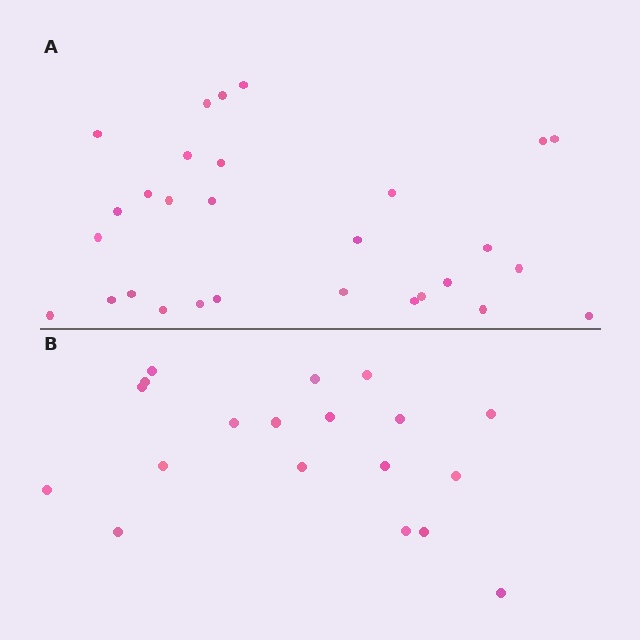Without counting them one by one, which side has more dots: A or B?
Region A (the top region) has more dots.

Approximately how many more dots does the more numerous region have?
Region A has roughly 10 or so more dots than region B.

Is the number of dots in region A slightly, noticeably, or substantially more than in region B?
Region A has substantially more. The ratio is roughly 1.5 to 1.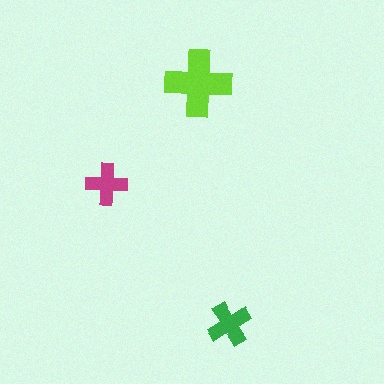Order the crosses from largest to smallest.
the lime one, the green one, the magenta one.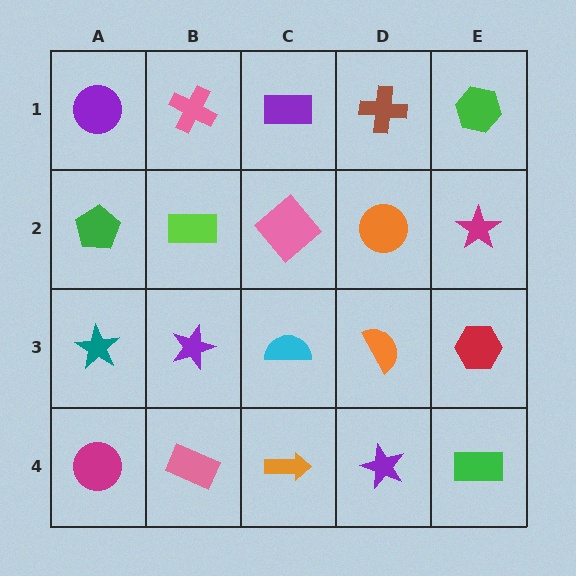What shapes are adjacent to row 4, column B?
A purple star (row 3, column B), a magenta circle (row 4, column A), an orange arrow (row 4, column C).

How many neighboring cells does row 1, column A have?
2.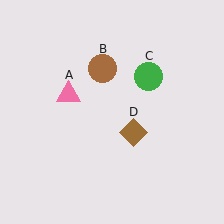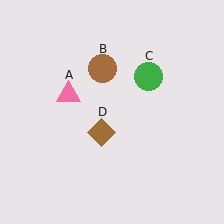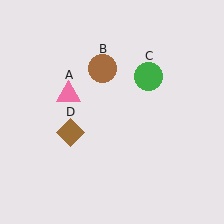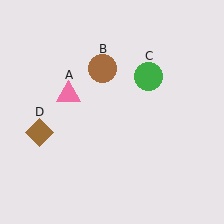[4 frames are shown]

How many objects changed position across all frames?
1 object changed position: brown diamond (object D).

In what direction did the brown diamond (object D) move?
The brown diamond (object D) moved left.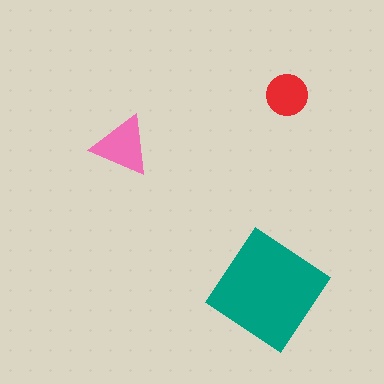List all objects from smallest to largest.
The red circle, the pink triangle, the teal diamond.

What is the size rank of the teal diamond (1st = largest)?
1st.